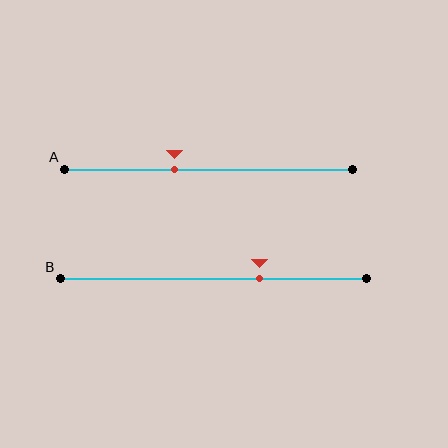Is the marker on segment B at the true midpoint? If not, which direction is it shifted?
No, the marker on segment B is shifted to the right by about 15% of the segment length.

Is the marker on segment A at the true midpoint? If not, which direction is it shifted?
No, the marker on segment A is shifted to the left by about 12% of the segment length.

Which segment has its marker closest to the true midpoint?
Segment A has its marker closest to the true midpoint.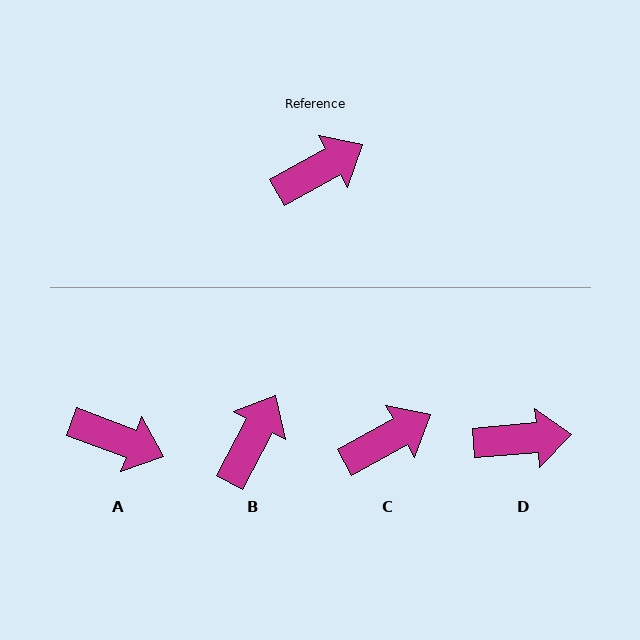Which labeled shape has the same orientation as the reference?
C.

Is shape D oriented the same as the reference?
No, it is off by about 25 degrees.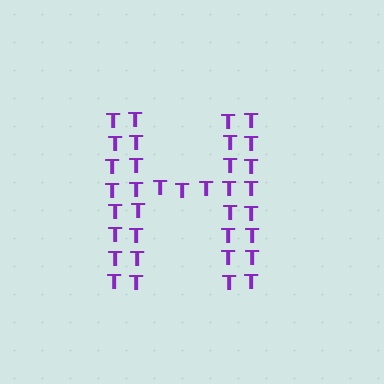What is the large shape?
The large shape is the letter H.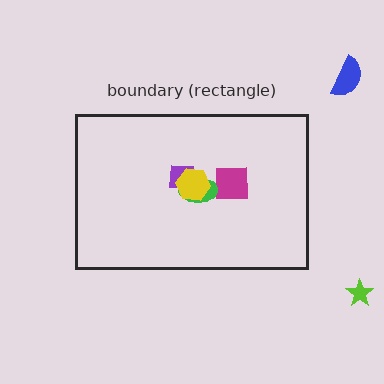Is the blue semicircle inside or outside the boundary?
Outside.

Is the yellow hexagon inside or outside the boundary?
Inside.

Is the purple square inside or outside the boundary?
Inside.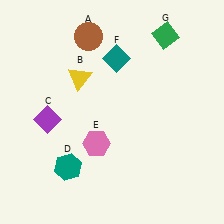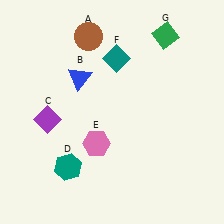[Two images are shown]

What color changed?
The triangle (B) changed from yellow in Image 1 to blue in Image 2.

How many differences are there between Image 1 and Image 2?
There is 1 difference between the two images.